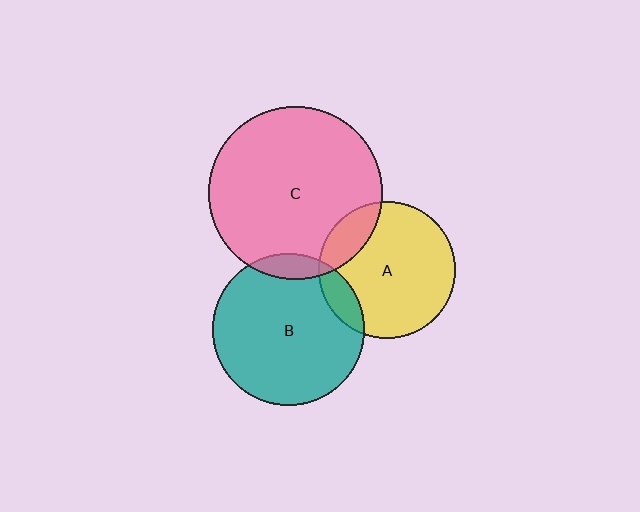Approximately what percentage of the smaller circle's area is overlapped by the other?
Approximately 15%.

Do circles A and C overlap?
Yes.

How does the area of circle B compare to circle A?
Approximately 1.2 times.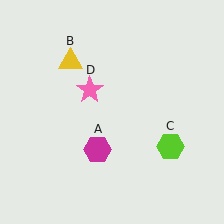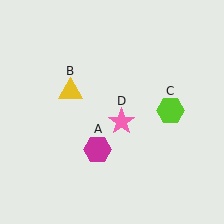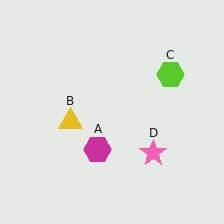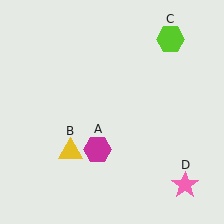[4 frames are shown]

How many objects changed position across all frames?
3 objects changed position: yellow triangle (object B), lime hexagon (object C), pink star (object D).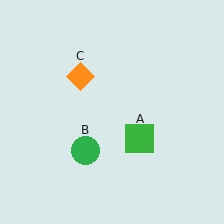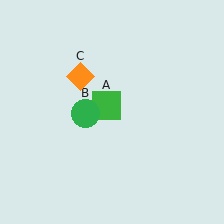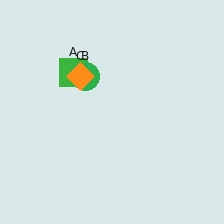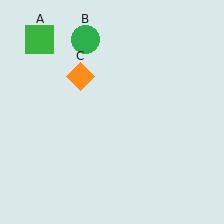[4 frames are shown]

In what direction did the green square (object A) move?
The green square (object A) moved up and to the left.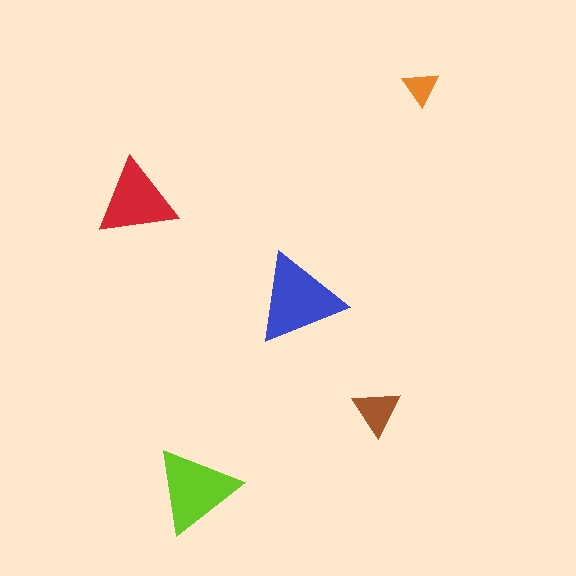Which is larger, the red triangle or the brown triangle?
The red one.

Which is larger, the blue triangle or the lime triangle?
The blue one.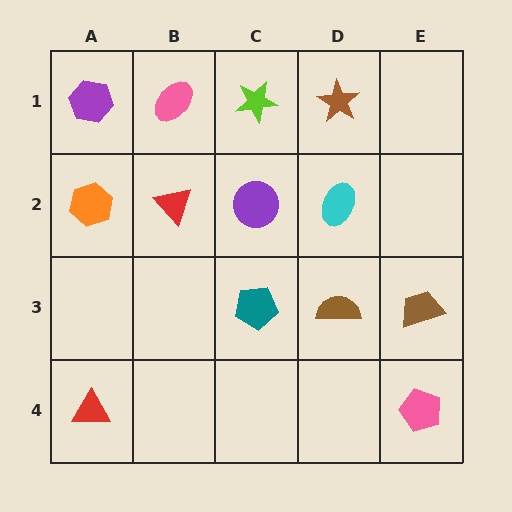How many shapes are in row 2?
4 shapes.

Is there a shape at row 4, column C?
No, that cell is empty.